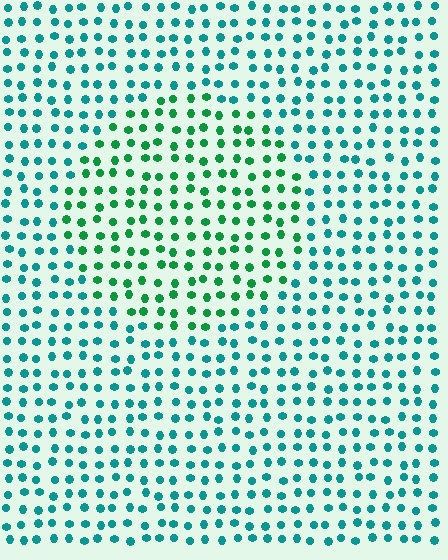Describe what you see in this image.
The image is filled with small teal elements in a uniform arrangement. A circle-shaped region is visible where the elements are tinted to a slightly different hue, forming a subtle color boundary.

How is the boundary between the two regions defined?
The boundary is defined purely by a slight shift in hue (about 36 degrees). Spacing, size, and orientation are identical on both sides.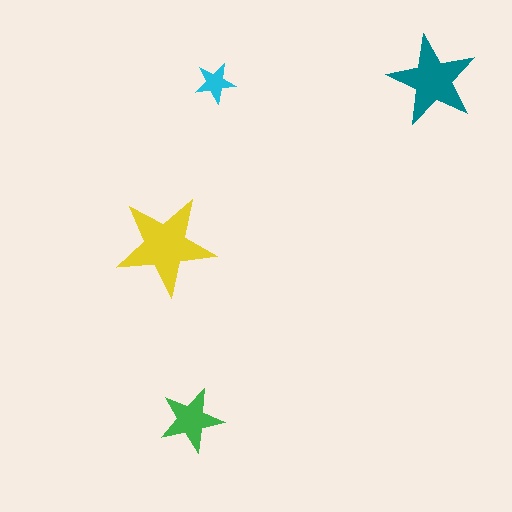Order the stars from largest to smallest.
the yellow one, the teal one, the green one, the cyan one.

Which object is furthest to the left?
The yellow star is leftmost.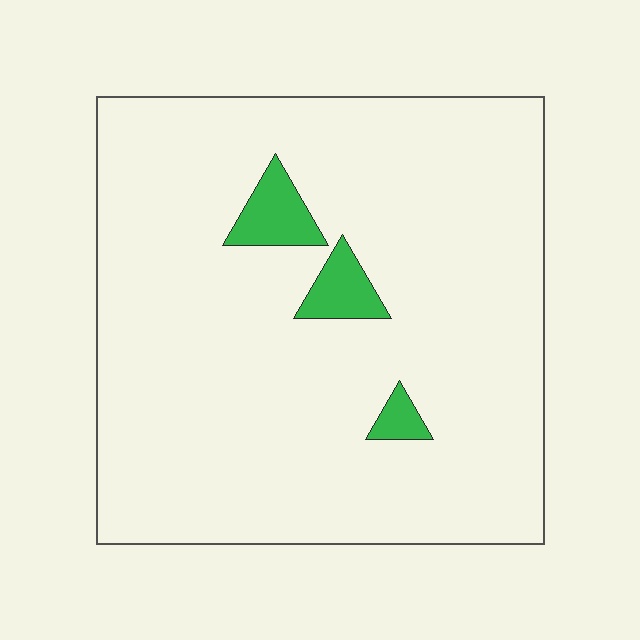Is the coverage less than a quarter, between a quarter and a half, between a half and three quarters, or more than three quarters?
Less than a quarter.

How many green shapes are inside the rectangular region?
3.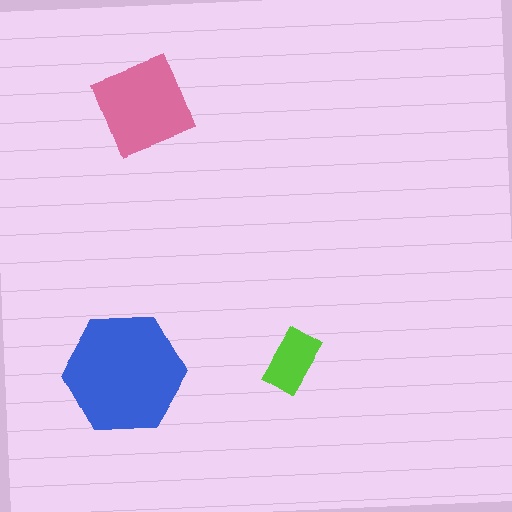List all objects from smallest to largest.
The lime rectangle, the pink diamond, the blue hexagon.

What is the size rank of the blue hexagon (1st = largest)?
1st.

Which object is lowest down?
The blue hexagon is bottommost.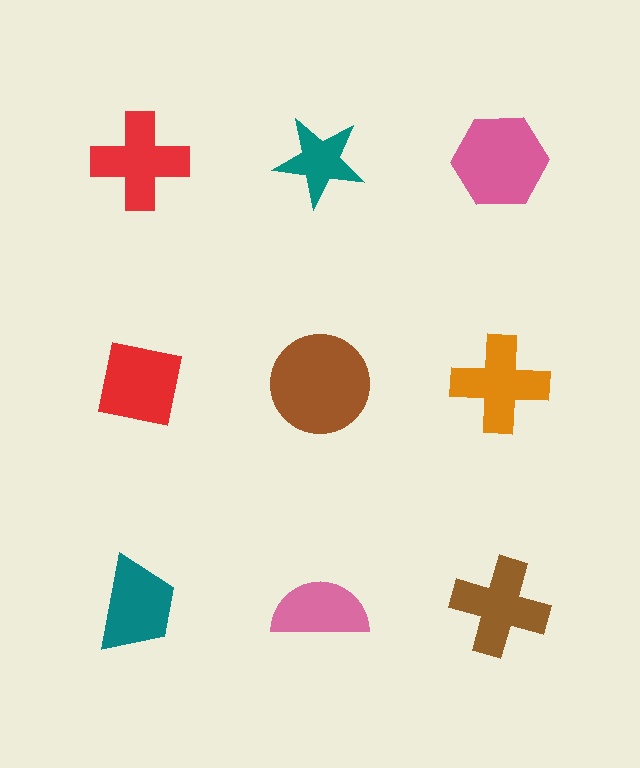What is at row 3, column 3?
A brown cross.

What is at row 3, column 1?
A teal trapezoid.